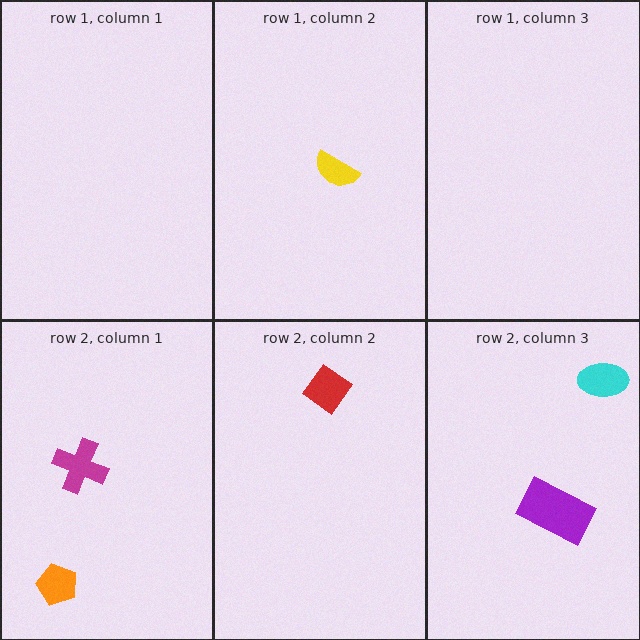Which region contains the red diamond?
The row 2, column 2 region.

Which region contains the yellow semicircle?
The row 1, column 2 region.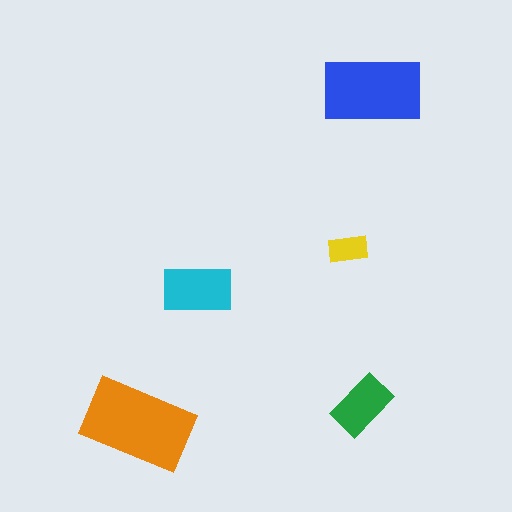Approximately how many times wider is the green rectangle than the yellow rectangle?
About 1.5 times wider.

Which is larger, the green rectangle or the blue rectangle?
The blue one.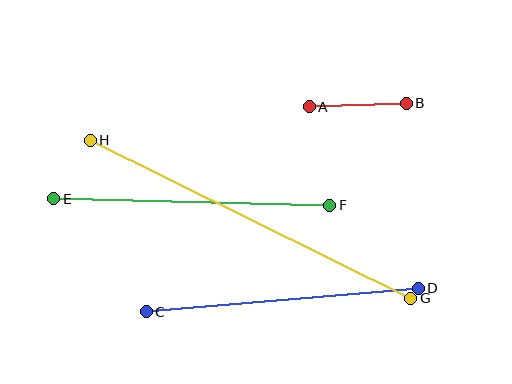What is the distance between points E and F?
The distance is approximately 276 pixels.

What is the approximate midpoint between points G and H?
The midpoint is at approximately (250, 219) pixels.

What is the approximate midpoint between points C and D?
The midpoint is at approximately (282, 300) pixels.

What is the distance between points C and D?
The distance is approximately 273 pixels.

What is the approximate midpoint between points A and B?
The midpoint is at approximately (358, 105) pixels.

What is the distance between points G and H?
The distance is approximately 358 pixels.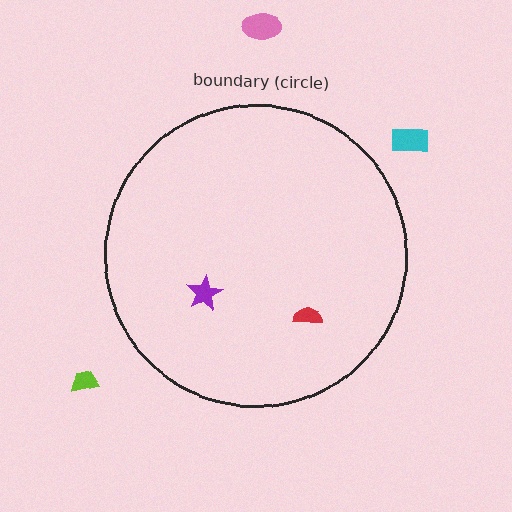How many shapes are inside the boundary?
2 inside, 3 outside.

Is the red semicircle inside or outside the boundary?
Inside.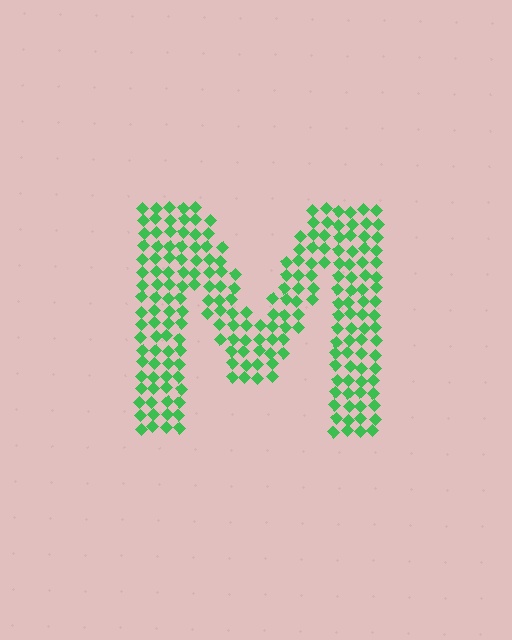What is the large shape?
The large shape is the letter M.